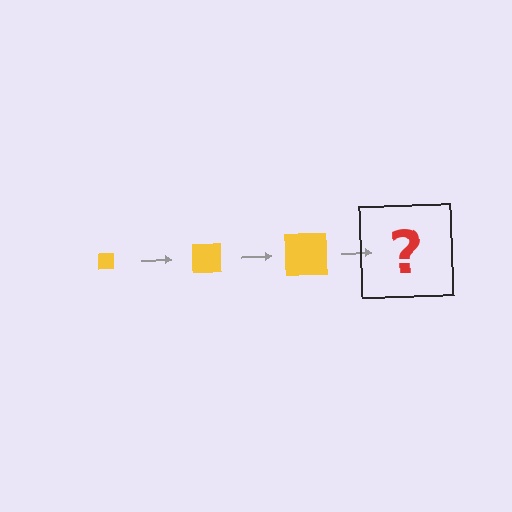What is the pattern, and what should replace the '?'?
The pattern is that the square gets progressively larger each step. The '?' should be a yellow square, larger than the previous one.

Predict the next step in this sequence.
The next step is a yellow square, larger than the previous one.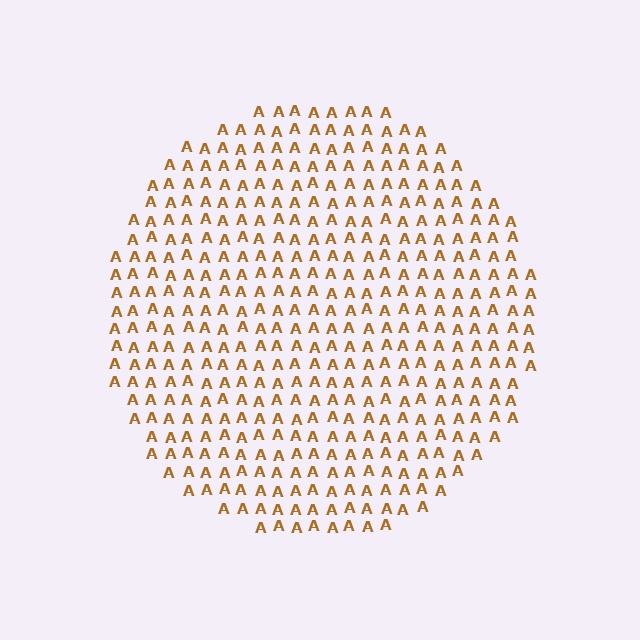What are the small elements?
The small elements are letter A's.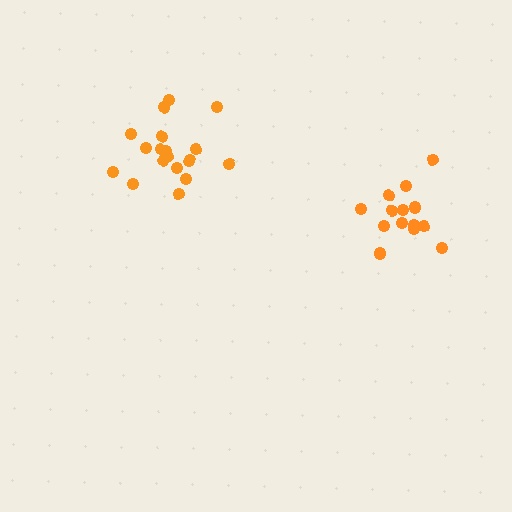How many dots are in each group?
Group 1: 15 dots, Group 2: 18 dots (33 total).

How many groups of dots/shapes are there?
There are 2 groups.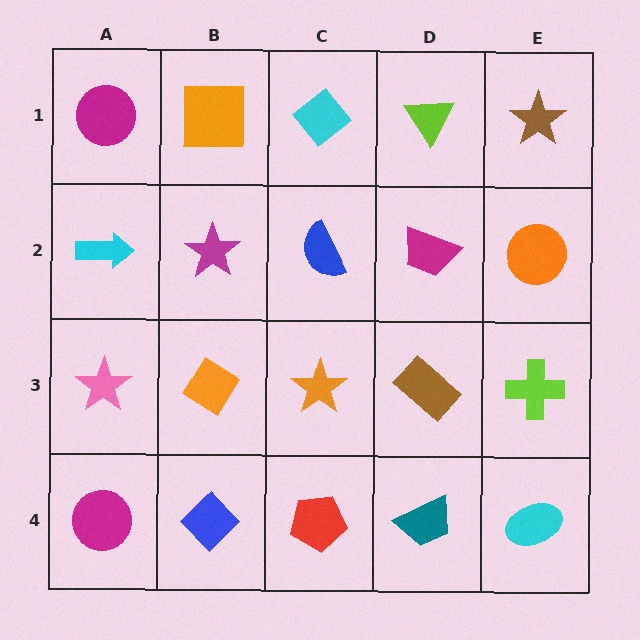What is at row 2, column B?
A magenta star.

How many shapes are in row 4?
5 shapes.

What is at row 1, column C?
A cyan diamond.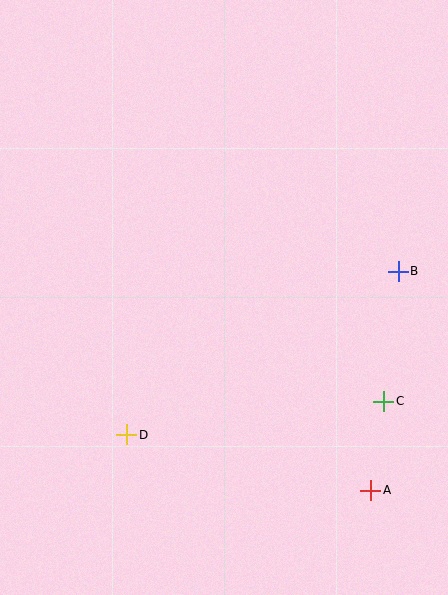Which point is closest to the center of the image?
Point D at (126, 435) is closest to the center.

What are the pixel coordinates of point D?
Point D is at (126, 435).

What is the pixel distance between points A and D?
The distance between A and D is 250 pixels.